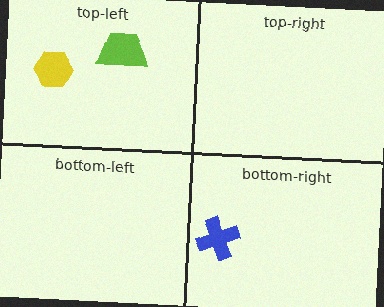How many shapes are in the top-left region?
2.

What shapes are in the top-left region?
The yellow hexagon, the lime trapezoid.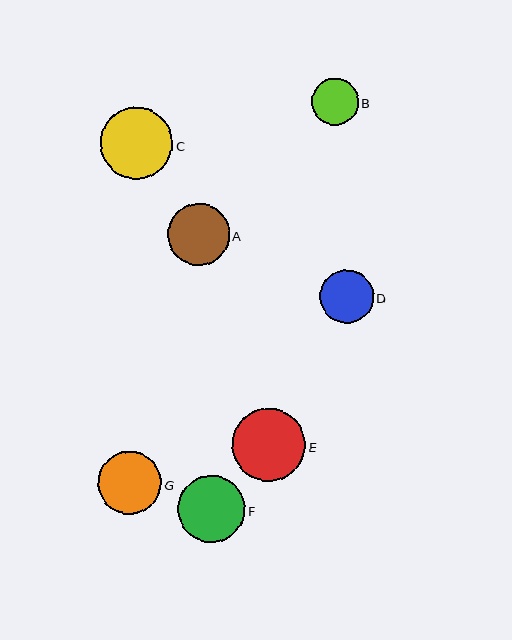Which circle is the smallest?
Circle B is the smallest with a size of approximately 46 pixels.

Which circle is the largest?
Circle E is the largest with a size of approximately 73 pixels.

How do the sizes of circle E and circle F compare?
Circle E and circle F are approximately the same size.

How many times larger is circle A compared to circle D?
Circle A is approximately 1.2 times the size of circle D.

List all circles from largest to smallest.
From largest to smallest: E, C, F, G, A, D, B.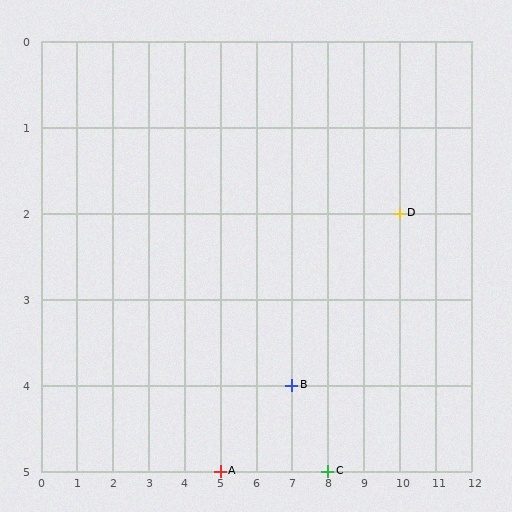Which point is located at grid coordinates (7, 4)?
Point B is at (7, 4).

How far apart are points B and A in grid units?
Points B and A are 2 columns and 1 row apart (about 2.2 grid units diagonally).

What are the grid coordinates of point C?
Point C is at grid coordinates (8, 5).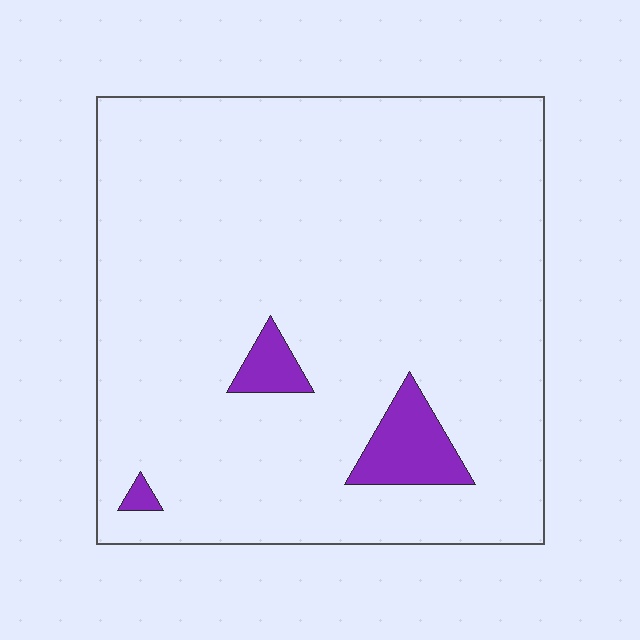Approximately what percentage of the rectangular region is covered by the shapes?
Approximately 5%.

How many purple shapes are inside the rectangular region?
3.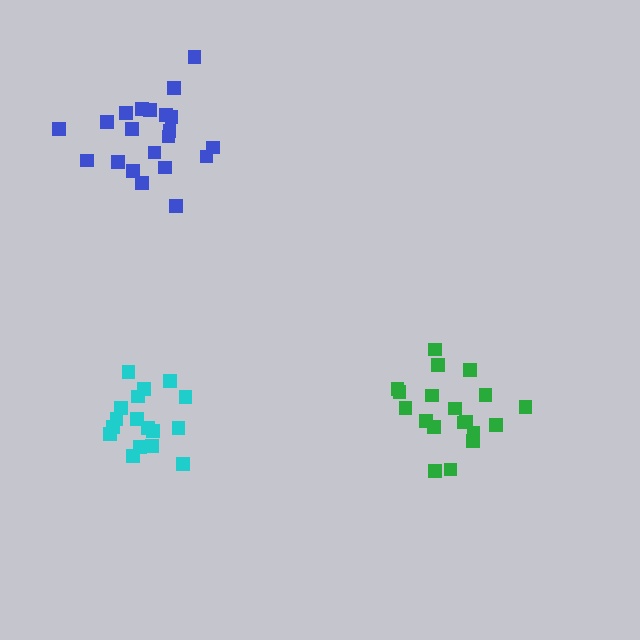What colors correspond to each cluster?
The clusters are colored: green, blue, cyan.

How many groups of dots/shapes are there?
There are 3 groups.